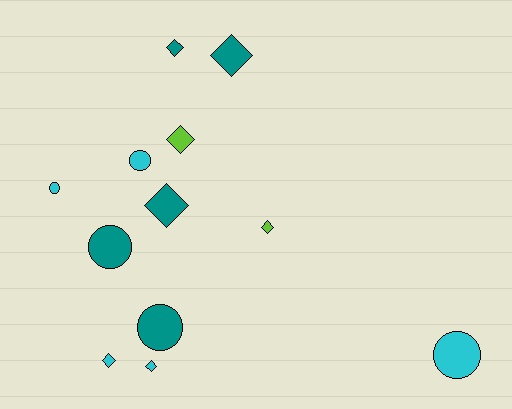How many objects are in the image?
There are 12 objects.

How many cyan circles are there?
There are 3 cyan circles.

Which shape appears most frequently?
Diamond, with 7 objects.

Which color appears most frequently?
Teal, with 5 objects.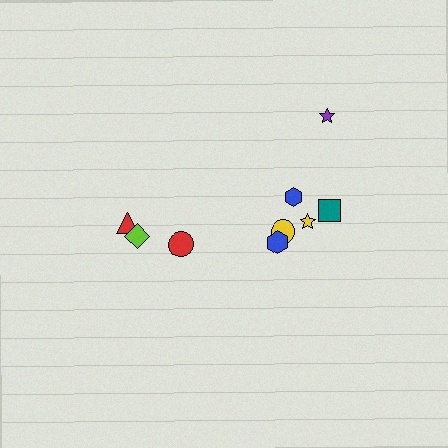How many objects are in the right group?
There are 6 objects.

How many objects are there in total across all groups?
There are 9 objects.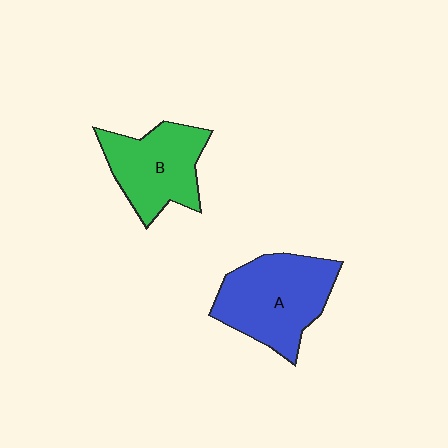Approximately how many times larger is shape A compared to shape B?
Approximately 1.2 times.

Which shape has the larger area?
Shape A (blue).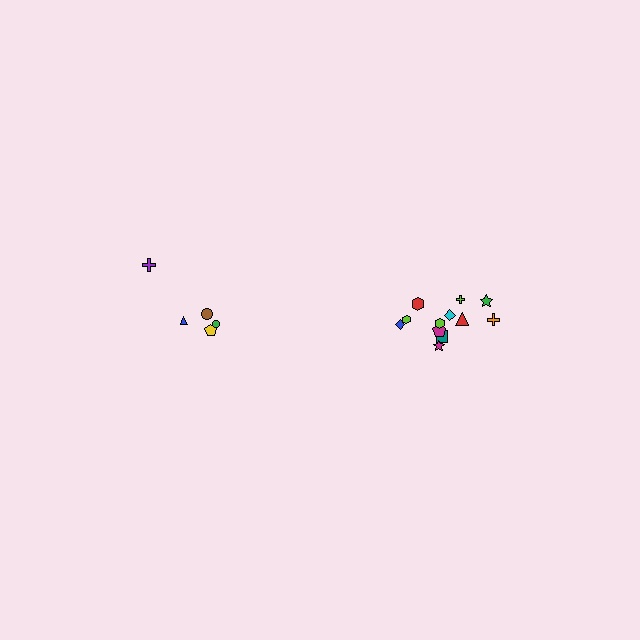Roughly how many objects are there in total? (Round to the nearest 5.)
Roughly 15 objects in total.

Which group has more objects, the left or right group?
The right group.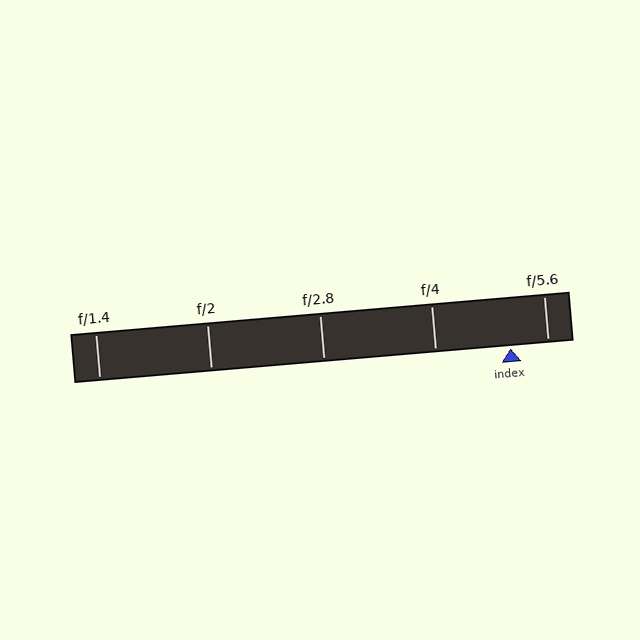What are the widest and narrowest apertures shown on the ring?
The widest aperture shown is f/1.4 and the narrowest is f/5.6.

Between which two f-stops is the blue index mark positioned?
The index mark is between f/4 and f/5.6.